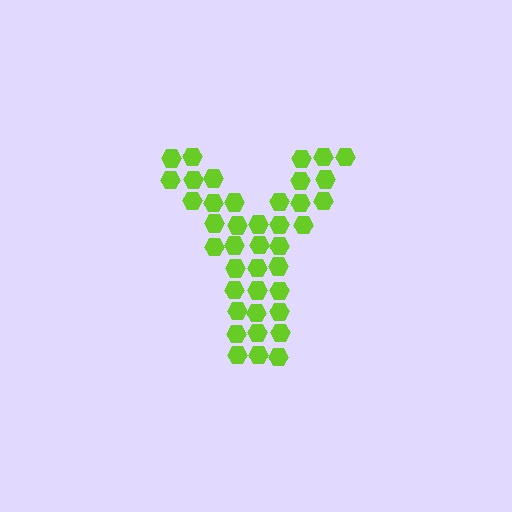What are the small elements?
The small elements are hexagons.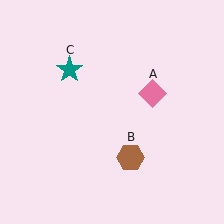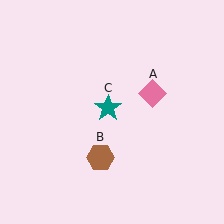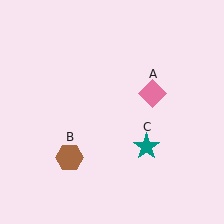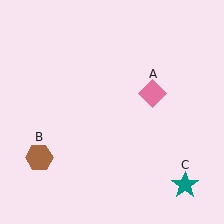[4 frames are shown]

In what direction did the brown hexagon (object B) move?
The brown hexagon (object B) moved left.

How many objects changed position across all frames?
2 objects changed position: brown hexagon (object B), teal star (object C).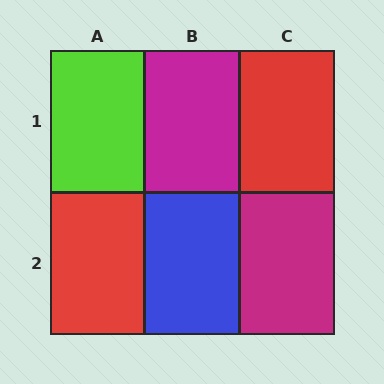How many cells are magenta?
2 cells are magenta.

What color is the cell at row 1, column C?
Red.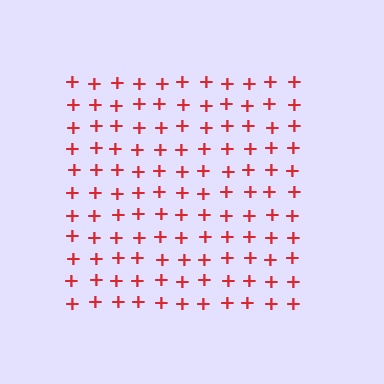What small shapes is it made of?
It is made of small plus signs.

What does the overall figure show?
The overall figure shows a square.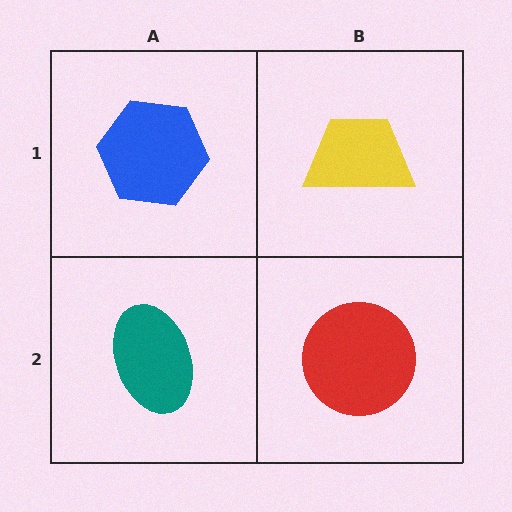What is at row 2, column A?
A teal ellipse.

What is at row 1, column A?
A blue hexagon.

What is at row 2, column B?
A red circle.